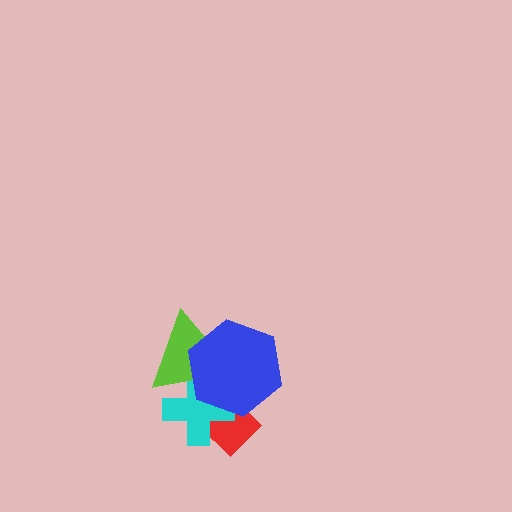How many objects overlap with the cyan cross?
3 objects overlap with the cyan cross.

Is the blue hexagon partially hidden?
No, no other shape covers it.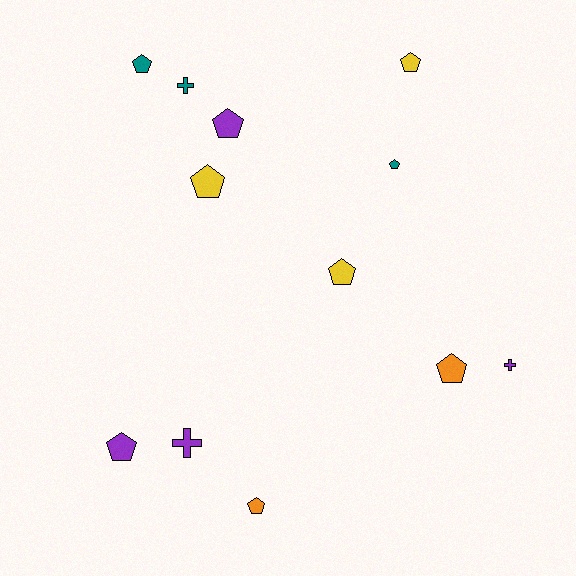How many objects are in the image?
There are 12 objects.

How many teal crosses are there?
There is 1 teal cross.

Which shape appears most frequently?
Pentagon, with 9 objects.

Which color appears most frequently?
Purple, with 4 objects.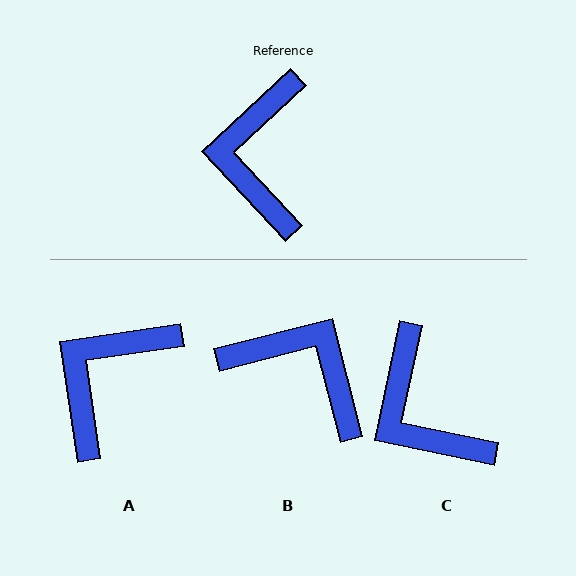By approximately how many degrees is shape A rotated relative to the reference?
Approximately 35 degrees clockwise.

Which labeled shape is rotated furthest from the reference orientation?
B, about 119 degrees away.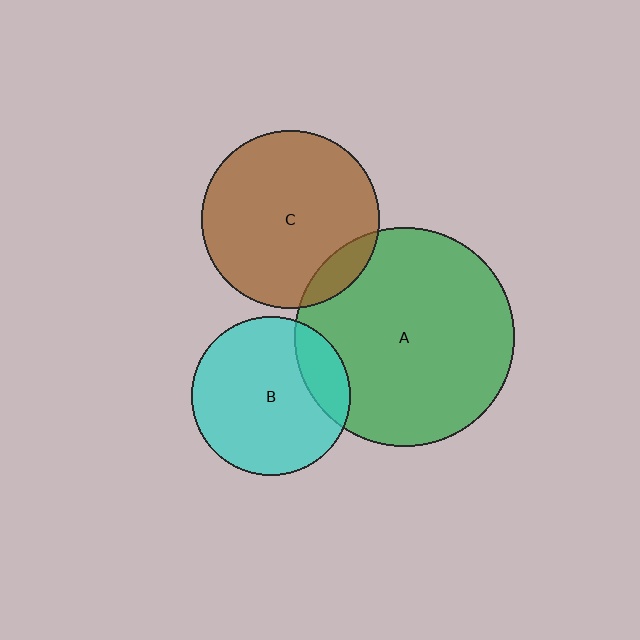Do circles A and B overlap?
Yes.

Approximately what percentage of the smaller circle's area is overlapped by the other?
Approximately 20%.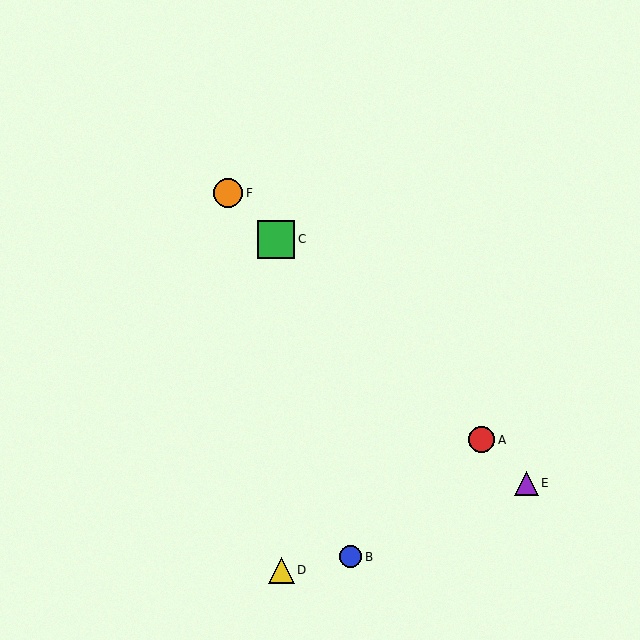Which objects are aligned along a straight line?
Objects A, C, E, F are aligned along a straight line.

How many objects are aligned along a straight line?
4 objects (A, C, E, F) are aligned along a straight line.